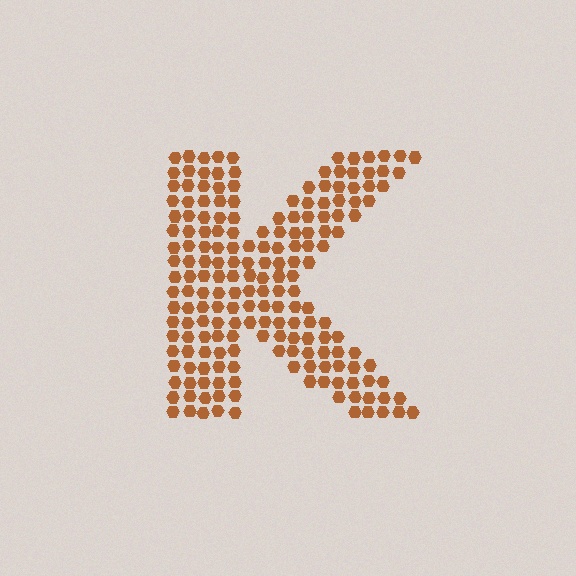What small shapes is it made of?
It is made of small hexagons.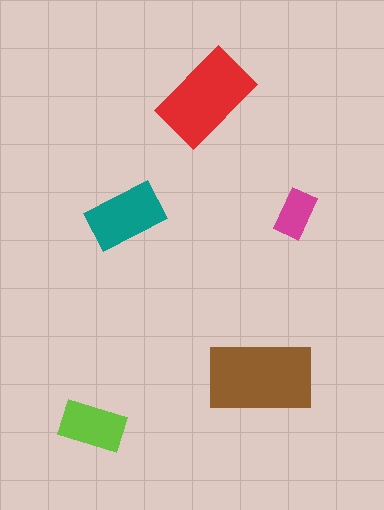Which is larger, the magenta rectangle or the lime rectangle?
The lime one.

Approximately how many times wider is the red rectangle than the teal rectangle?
About 1.5 times wider.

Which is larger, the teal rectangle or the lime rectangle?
The teal one.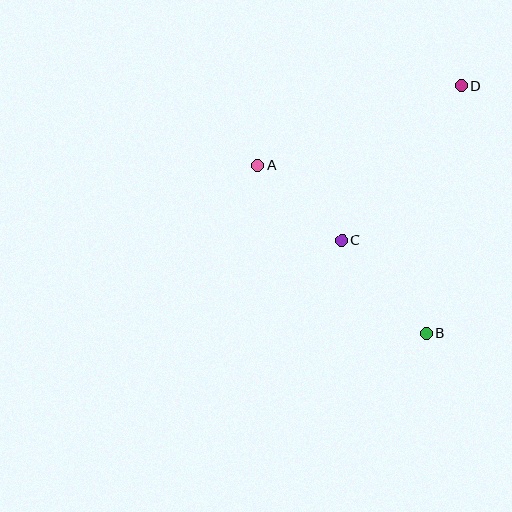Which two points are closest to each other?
Points A and C are closest to each other.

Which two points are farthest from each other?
Points B and D are farthest from each other.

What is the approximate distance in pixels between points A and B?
The distance between A and B is approximately 238 pixels.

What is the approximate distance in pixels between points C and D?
The distance between C and D is approximately 196 pixels.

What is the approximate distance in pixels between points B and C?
The distance between B and C is approximately 126 pixels.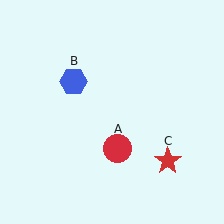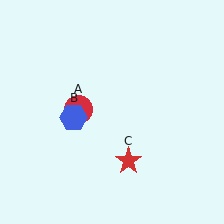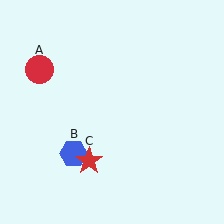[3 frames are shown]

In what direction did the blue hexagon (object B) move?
The blue hexagon (object B) moved down.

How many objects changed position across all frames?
3 objects changed position: red circle (object A), blue hexagon (object B), red star (object C).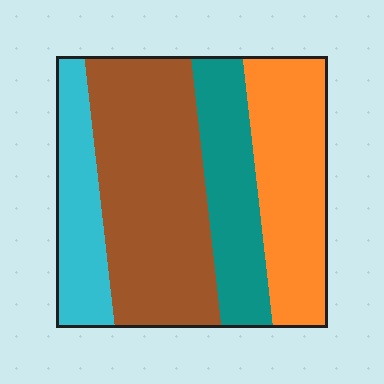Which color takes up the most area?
Brown, at roughly 40%.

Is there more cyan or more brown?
Brown.